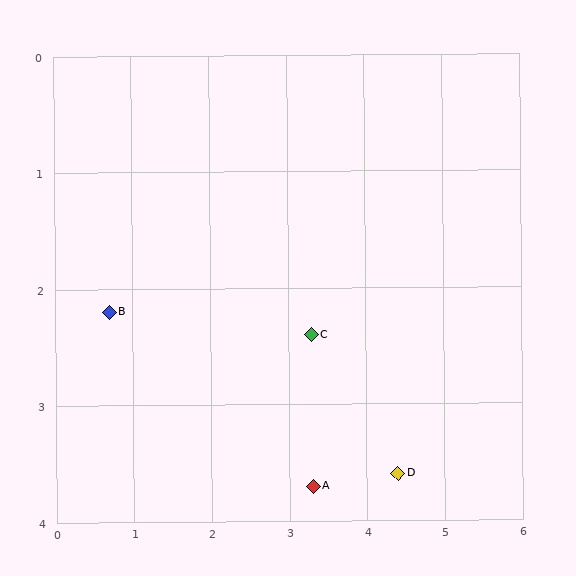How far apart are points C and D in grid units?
Points C and D are about 1.6 grid units apart.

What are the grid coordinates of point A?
Point A is at approximately (3.3, 3.7).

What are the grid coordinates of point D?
Point D is at approximately (4.4, 3.6).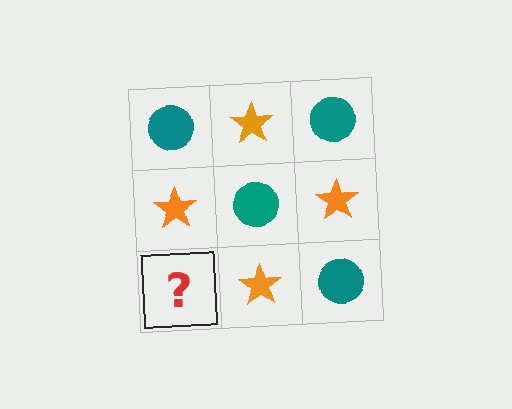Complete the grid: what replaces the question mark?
The question mark should be replaced with a teal circle.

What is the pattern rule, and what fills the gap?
The rule is that it alternates teal circle and orange star in a checkerboard pattern. The gap should be filled with a teal circle.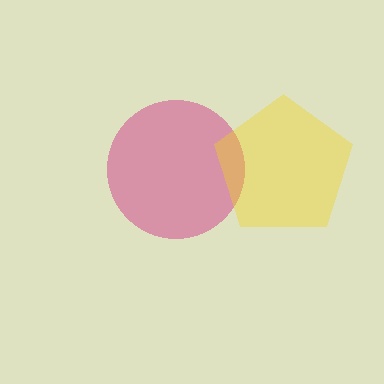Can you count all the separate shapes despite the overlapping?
Yes, there are 2 separate shapes.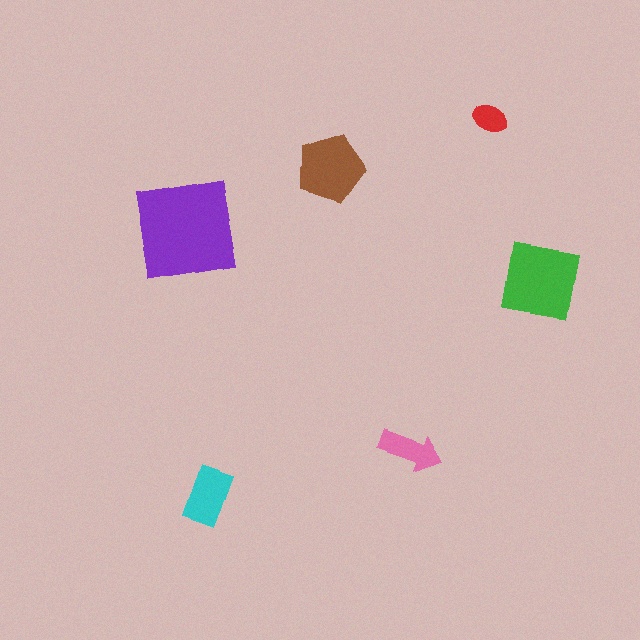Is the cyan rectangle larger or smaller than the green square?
Smaller.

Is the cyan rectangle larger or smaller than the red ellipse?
Larger.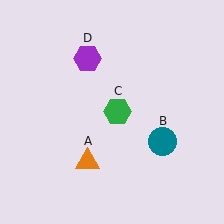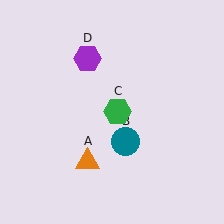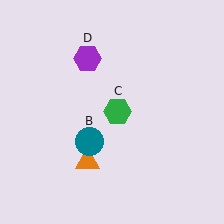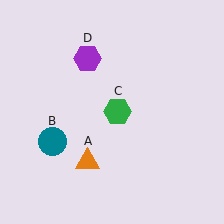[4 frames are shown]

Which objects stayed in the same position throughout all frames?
Orange triangle (object A) and green hexagon (object C) and purple hexagon (object D) remained stationary.